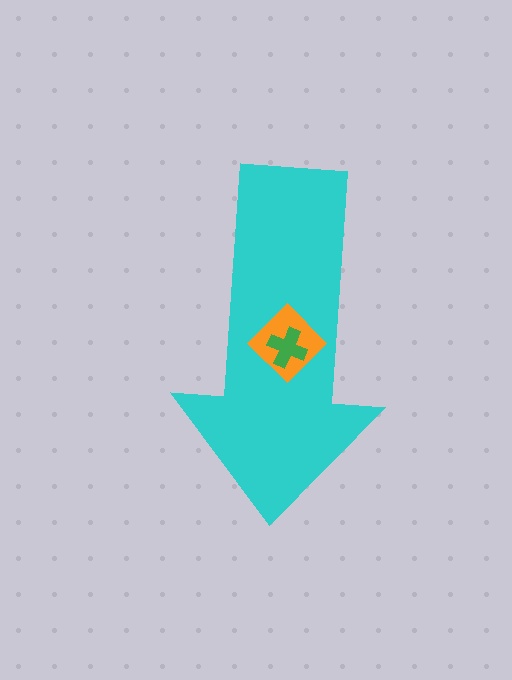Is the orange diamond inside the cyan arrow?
Yes.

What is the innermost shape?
The green cross.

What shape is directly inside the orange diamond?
The green cross.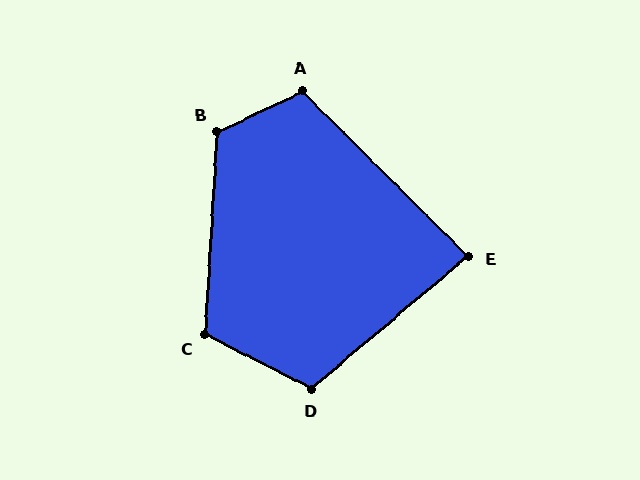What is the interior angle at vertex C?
Approximately 114 degrees (obtuse).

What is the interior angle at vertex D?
Approximately 113 degrees (obtuse).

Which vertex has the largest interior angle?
B, at approximately 119 degrees.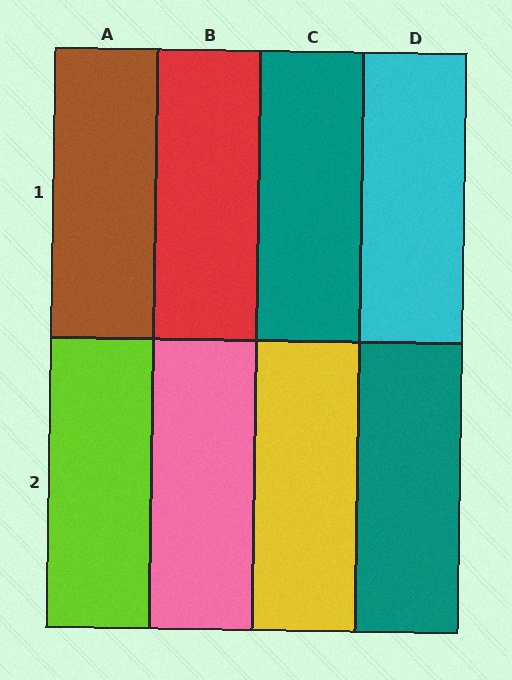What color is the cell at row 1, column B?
Red.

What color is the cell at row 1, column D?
Cyan.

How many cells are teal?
2 cells are teal.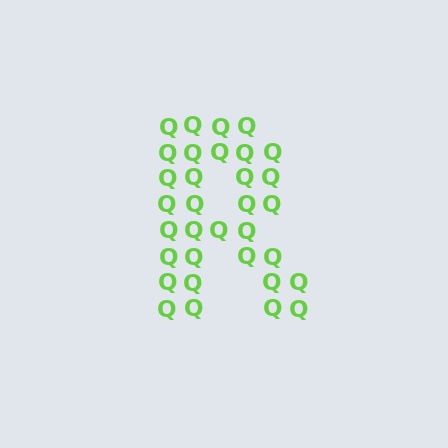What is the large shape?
The large shape is the letter R.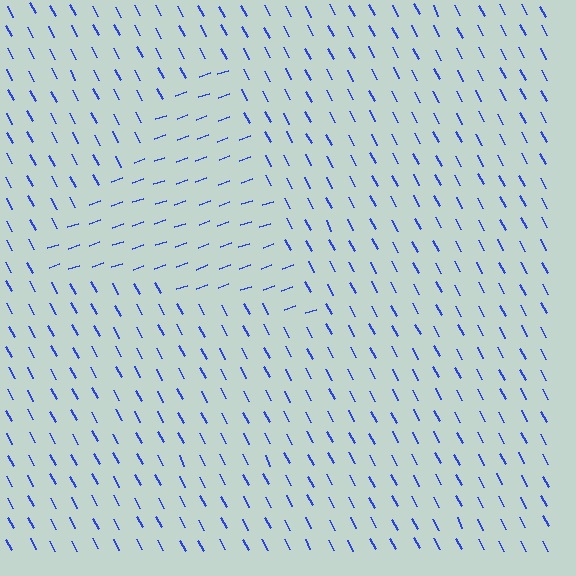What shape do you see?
I see a triangle.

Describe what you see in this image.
The image is filled with small blue line segments. A triangle region in the image has lines oriented differently from the surrounding lines, creating a visible texture boundary.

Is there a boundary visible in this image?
Yes, there is a texture boundary formed by a change in line orientation.